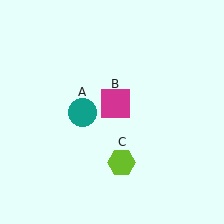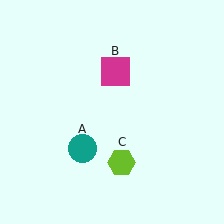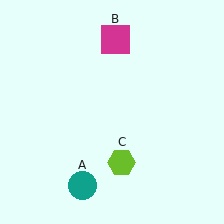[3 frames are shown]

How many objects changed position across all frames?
2 objects changed position: teal circle (object A), magenta square (object B).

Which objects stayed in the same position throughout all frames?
Lime hexagon (object C) remained stationary.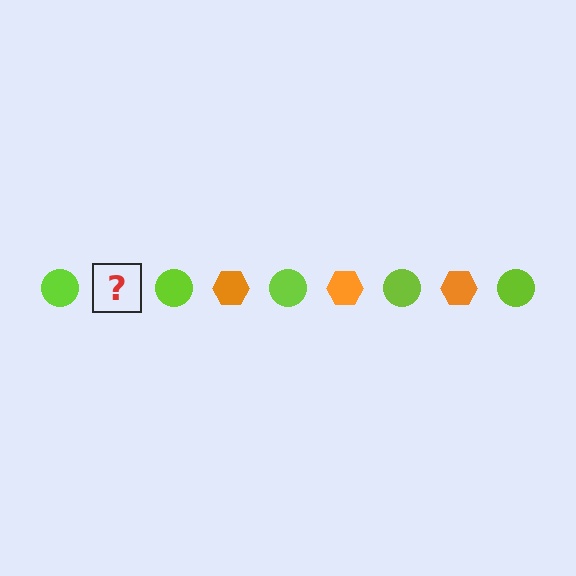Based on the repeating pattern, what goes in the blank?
The blank should be an orange hexagon.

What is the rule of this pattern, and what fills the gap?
The rule is that the pattern alternates between lime circle and orange hexagon. The gap should be filled with an orange hexagon.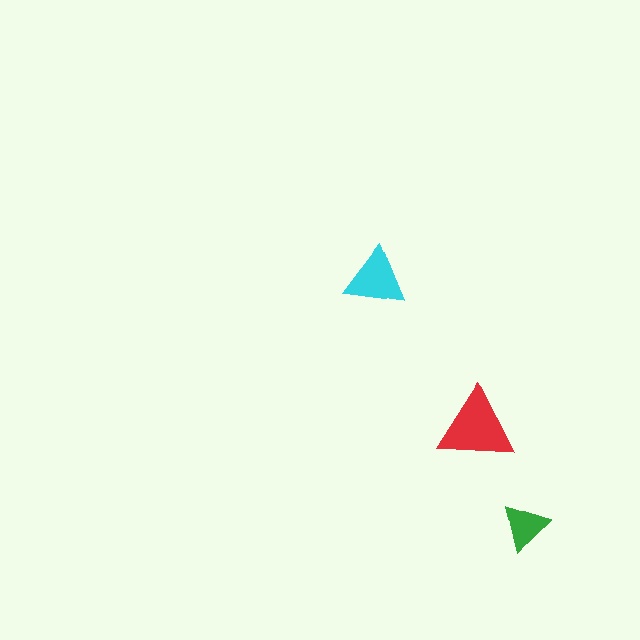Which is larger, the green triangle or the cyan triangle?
The cyan one.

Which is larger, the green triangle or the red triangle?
The red one.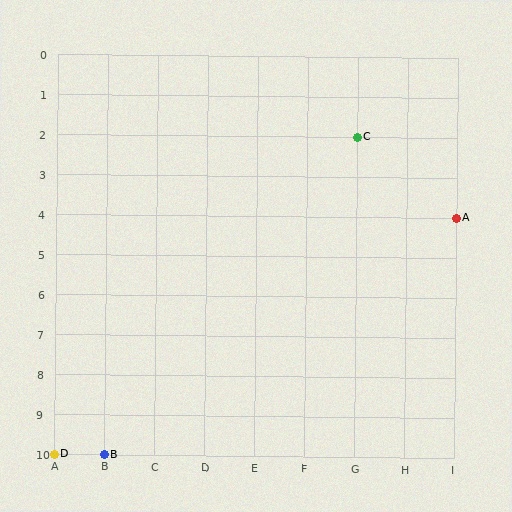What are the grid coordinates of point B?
Point B is at grid coordinates (B, 10).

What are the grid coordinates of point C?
Point C is at grid coordinates (G, 2).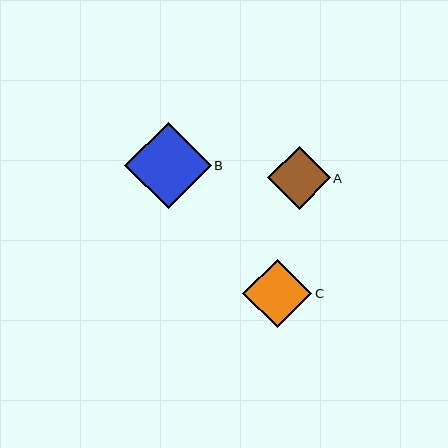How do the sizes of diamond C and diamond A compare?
Diamond C and diamond A are approximately the same size.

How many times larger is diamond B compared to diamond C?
Diamond B is approximately 1.3 times the size of diamond C.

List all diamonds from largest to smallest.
From largest to smallest: B, C, A.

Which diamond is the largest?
Diamond B is the largest with a size of approximately 86 pixels.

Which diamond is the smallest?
Diamond A is the smallest with a size of approximately 63 pixels.